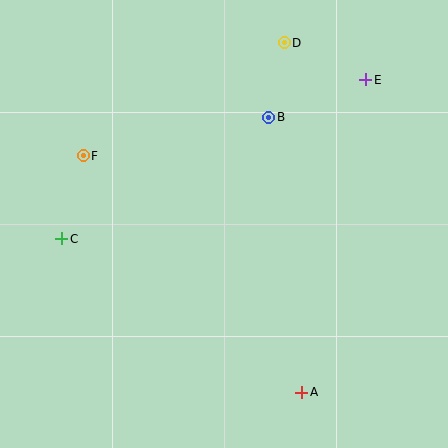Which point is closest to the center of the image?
Point B at (269, 117) is closest to the center.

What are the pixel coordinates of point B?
Point B is at (269, 117).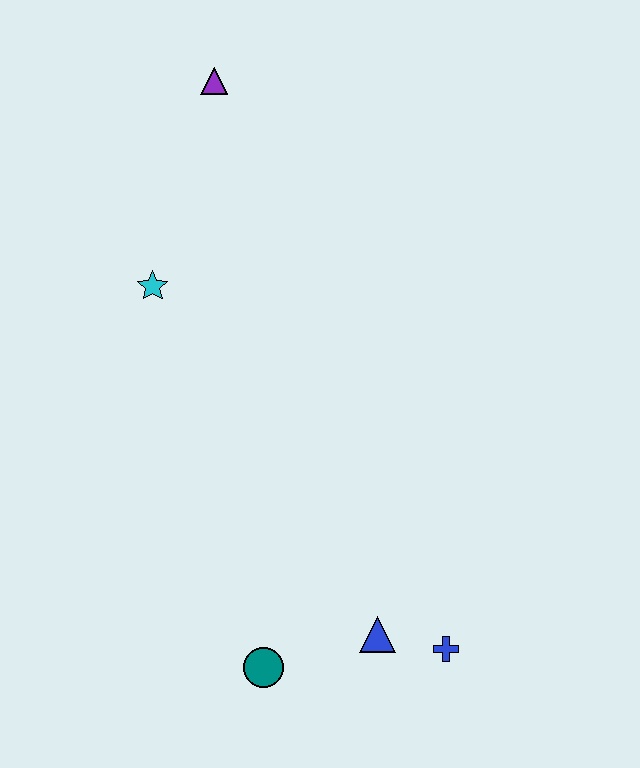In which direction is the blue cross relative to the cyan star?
The blue cross is below the cyan star.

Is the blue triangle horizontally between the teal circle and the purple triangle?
No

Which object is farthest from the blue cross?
The purple triangle is farthest from the blue cross.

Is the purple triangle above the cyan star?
Yes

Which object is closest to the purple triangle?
The cyan star is closest to the purple triangle.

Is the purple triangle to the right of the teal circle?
No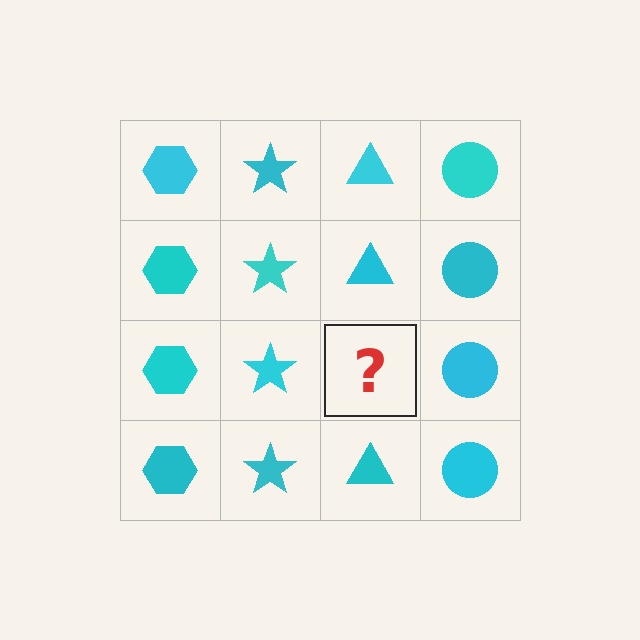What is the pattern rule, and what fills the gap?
The rule is that each column has a consistent shape. The gap should be filled with a cyan triangle.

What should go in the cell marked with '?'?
The missing cell should contain a cyan triangle.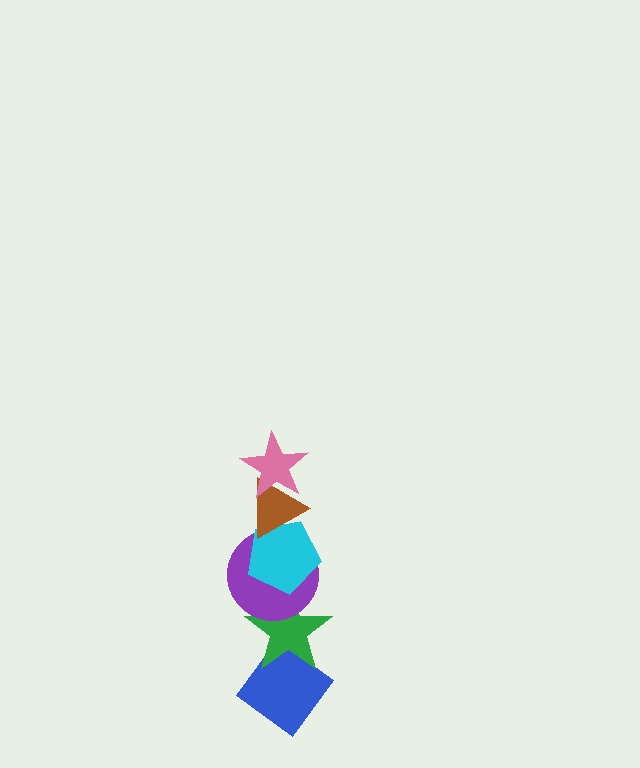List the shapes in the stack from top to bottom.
From top to bottom: the pink star, the brown triangle, the cyan pentagon, the purple circle, the green star, the blue diamond.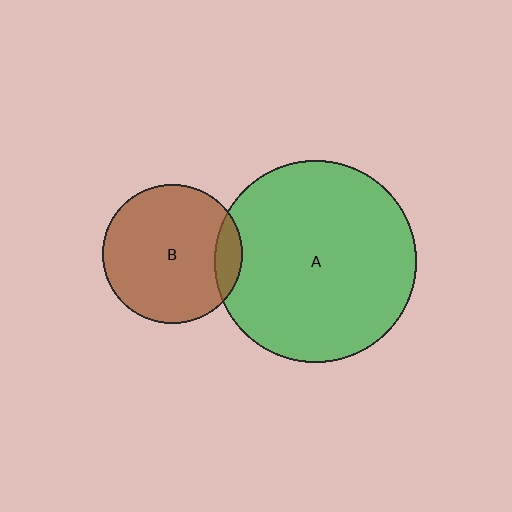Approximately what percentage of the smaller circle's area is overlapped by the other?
Approximately 10%.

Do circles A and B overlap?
Yes.